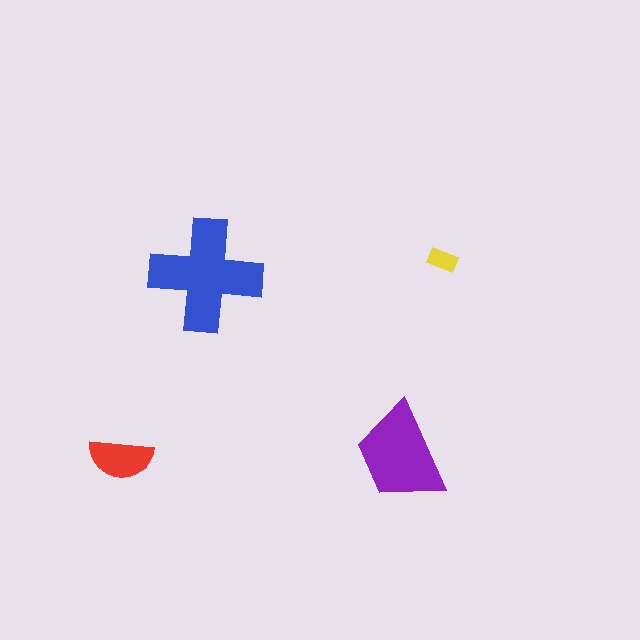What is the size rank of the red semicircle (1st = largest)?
3rd.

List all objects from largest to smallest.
The blue cross, the purple trapezoid, the red semicircle, the yellow rectangle.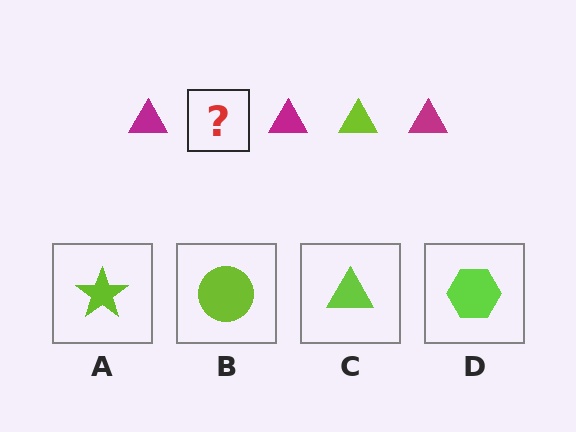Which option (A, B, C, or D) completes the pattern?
C.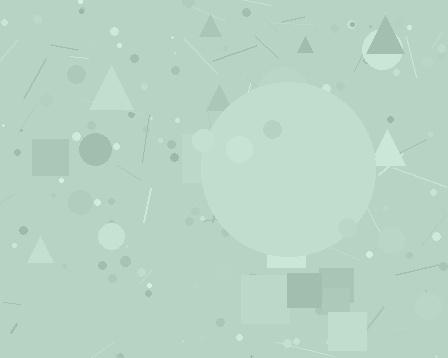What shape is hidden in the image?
A circle is hidden in the image.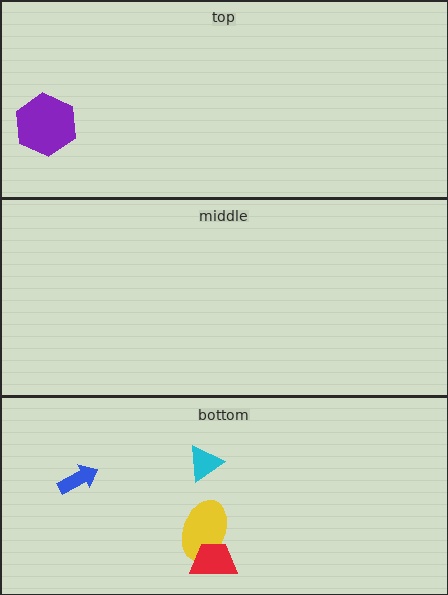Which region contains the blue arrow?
The bottom region.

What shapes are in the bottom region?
The yellow ellipse, the cyan triangle, the blue arrow, the red trapezoid.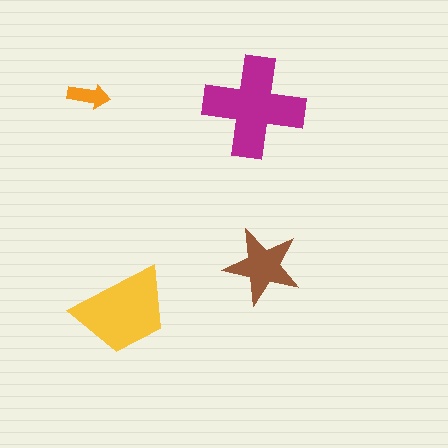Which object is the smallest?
The orange arrow.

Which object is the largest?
The magenta cross.